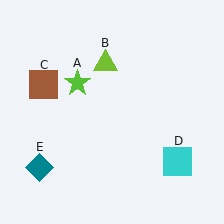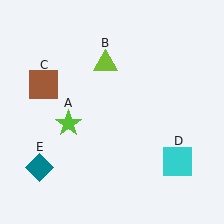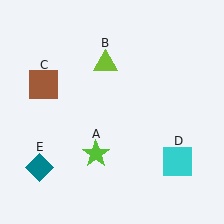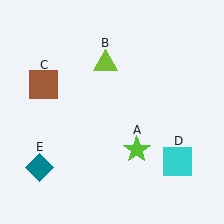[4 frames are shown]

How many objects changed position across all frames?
1 object changed position: lime star (object A).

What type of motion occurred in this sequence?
The lime star (object A) rotated counterclockwise around the center of the scene.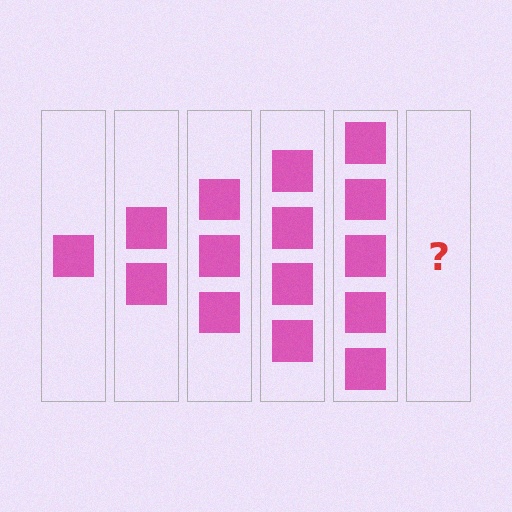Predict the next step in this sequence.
The next step is 6 squares.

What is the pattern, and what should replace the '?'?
The pattern is that each step adds one more square. The '?' should be 6 squares.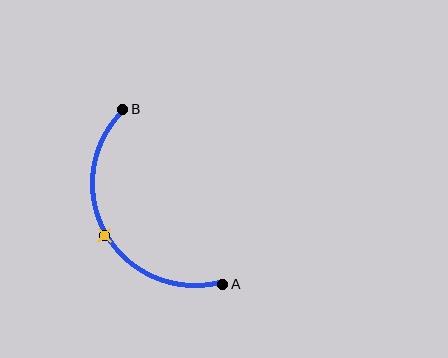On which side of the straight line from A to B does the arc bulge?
The arc bulges to the left of the straight line connecting A and B.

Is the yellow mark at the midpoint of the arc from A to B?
Yes. The yellow mark lies on the arc at equal arc-length from both A and B — it is the arc midpoint.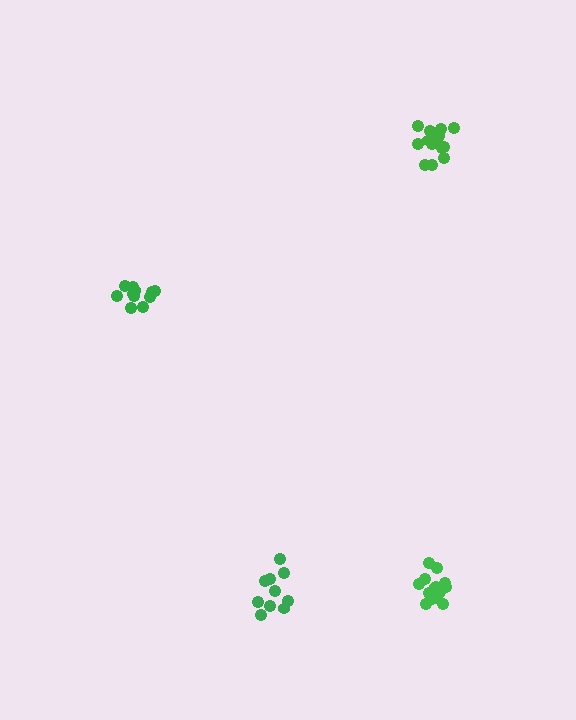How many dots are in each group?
Group 1: 16 dots, Group 2: 10 dots, Group 3: 16 dots, Group 4: 11 dots (53 total).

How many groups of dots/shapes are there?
There are 4 groups.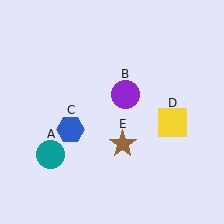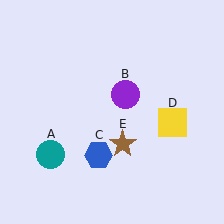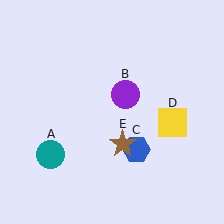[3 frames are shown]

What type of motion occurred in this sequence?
The blue hexagon (object C) rotated counterclockwise around the center of the scene.